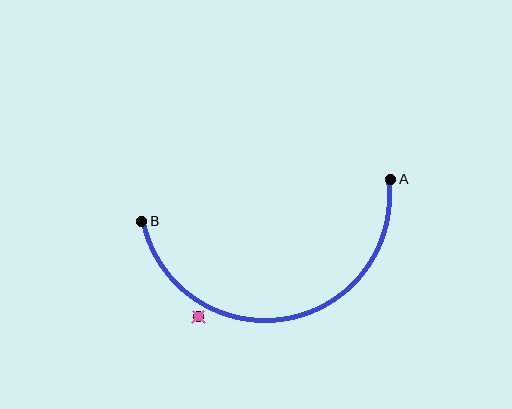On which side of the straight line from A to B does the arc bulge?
The arc bulges below the straight line connecting A and B.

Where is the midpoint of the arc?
The arc midpoint is the point on the curve farthest from the straight line joining A and B. It sits below that line.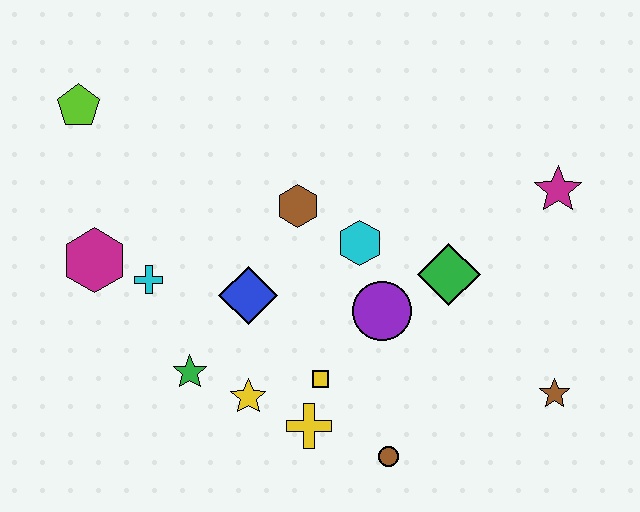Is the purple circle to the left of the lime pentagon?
No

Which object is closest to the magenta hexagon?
The cyan cross is closest to the magenta hexagon.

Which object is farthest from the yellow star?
The magenta star is farthest from the yellow star.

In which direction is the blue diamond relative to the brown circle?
The blue diamond is above the brown circle.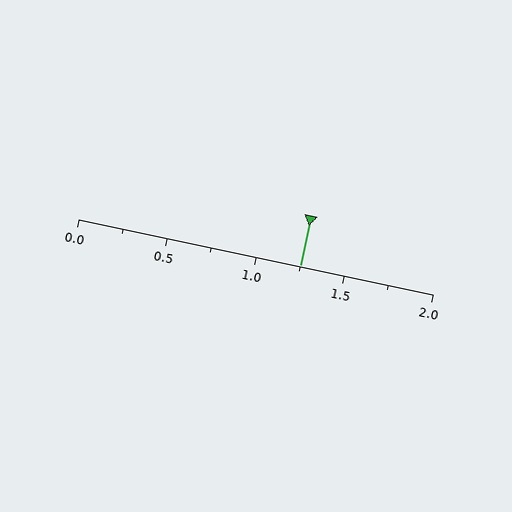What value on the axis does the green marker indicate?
The marker indicates approximately 1.25.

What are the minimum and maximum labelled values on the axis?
The axis runs from 0.0 to 2.0.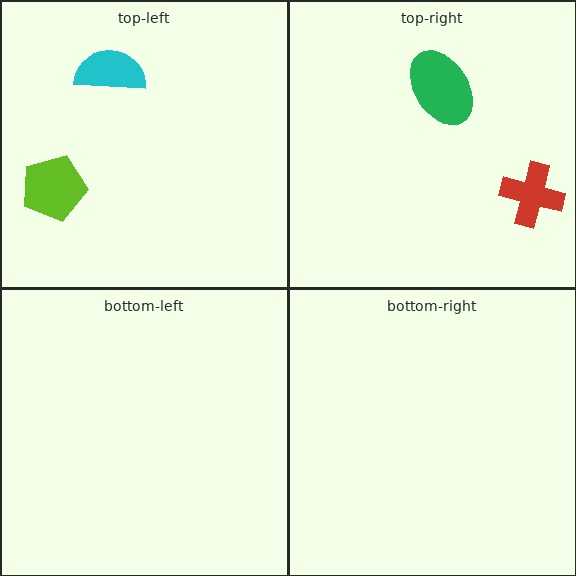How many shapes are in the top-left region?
2.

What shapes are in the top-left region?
The lime pentagon, the cyan semicircle.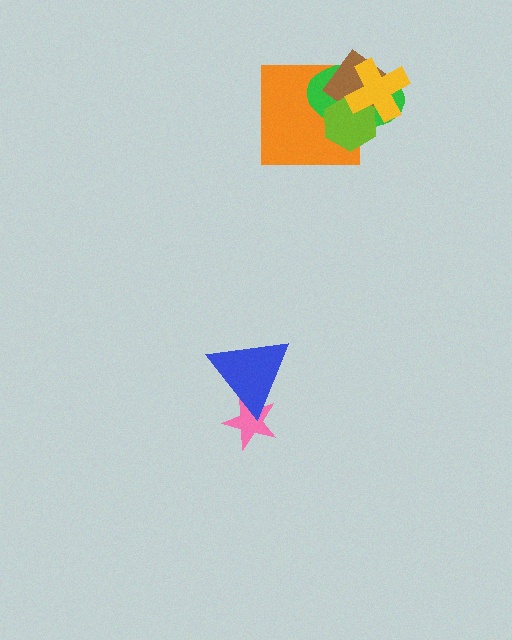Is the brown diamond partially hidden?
Yes, it is partially covered by another shape.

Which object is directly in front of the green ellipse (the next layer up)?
The brown diamond is directly in front of the green ellipse.